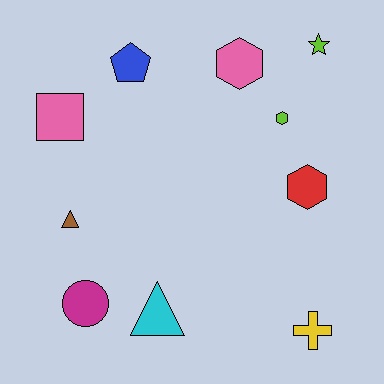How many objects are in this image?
There are 10 objects.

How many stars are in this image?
There is 1 star.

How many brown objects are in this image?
There is 1 brown object.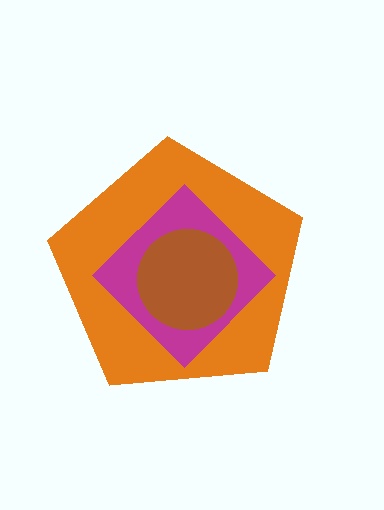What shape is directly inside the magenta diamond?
The brown circle.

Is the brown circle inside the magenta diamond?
Yes.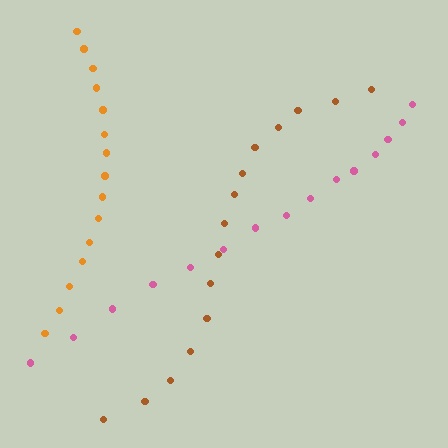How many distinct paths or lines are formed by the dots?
There are 3 distinct paths.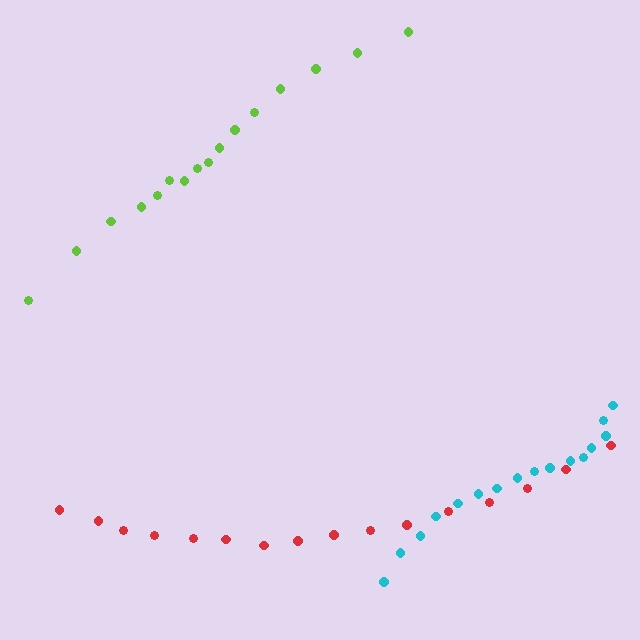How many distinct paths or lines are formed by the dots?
There are 3 distinct paths.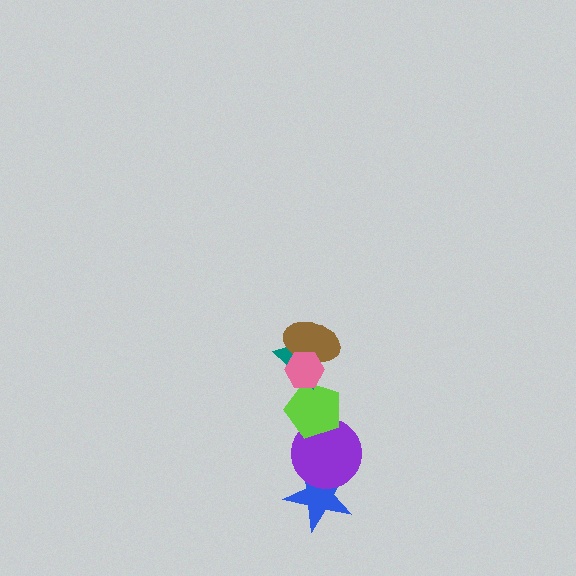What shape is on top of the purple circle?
The lime pentagon is on top of the purple circle.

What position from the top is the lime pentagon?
The lime pentagon is 4th from the top.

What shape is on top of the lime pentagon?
The teal triangle is on top of the lime pentagon.